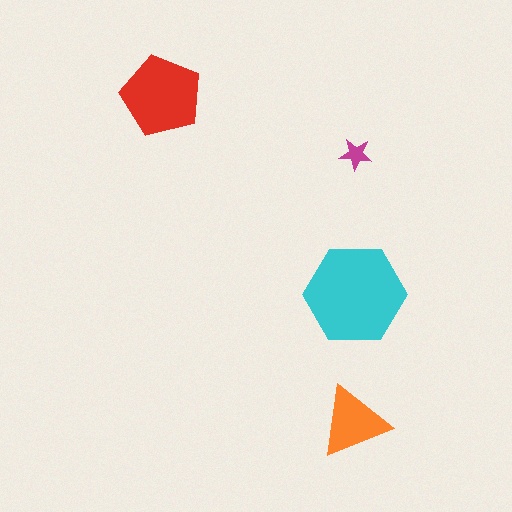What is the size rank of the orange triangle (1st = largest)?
3rd.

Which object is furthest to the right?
The magenta star is rightmost.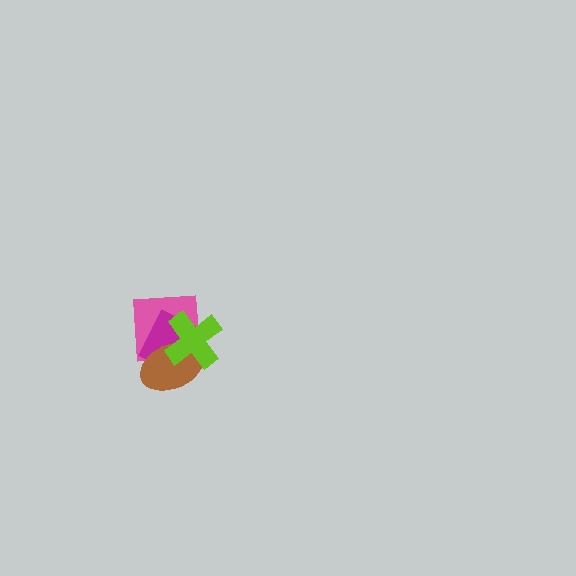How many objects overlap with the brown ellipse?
3 objects overlap with the brown ellipse.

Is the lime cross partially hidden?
No, no other shape covers it.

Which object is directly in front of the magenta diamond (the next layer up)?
The brown ellipse is directly in front of the magenta diamond.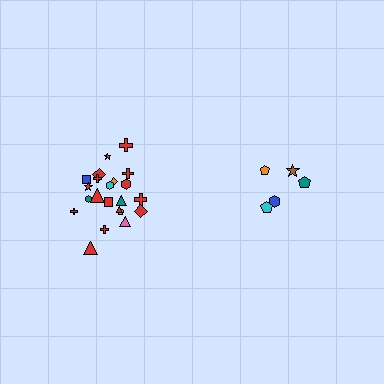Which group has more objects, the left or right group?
The left group.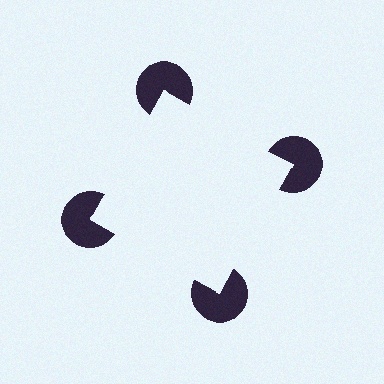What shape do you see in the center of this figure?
An illusory square — its edges are inferred from the aligned wedge cuts in the pac-man discs, not physically drawn.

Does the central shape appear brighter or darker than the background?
It typically appears slightly brighter than the background, even though no actual brightness change is drawn.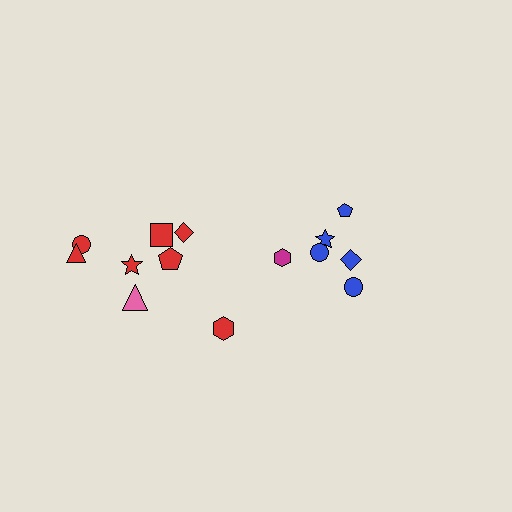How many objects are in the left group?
There are 8 objects.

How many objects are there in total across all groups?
There are 14 objects.